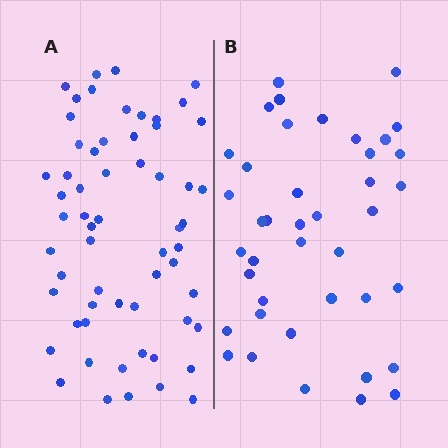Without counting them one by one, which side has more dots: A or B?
Region A (the left region) has more dots.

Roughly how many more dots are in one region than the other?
Region A has approximately 20 more dots than region B.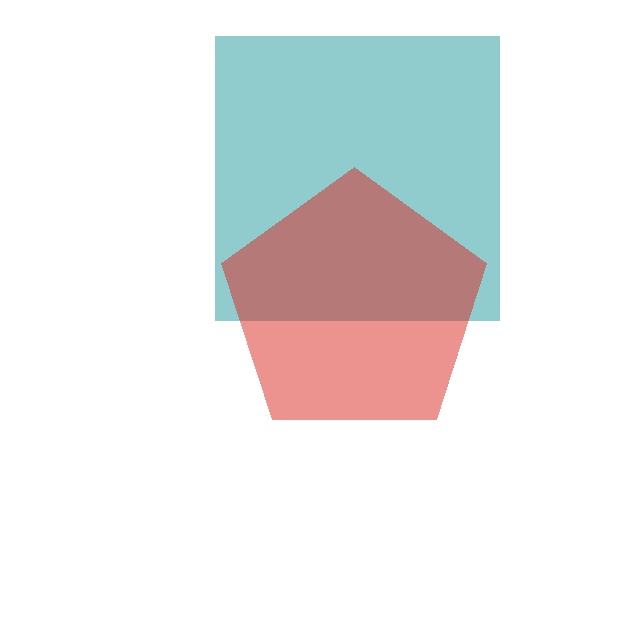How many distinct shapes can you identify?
There are 2 distinct shapes: a teal square, a red pentagon.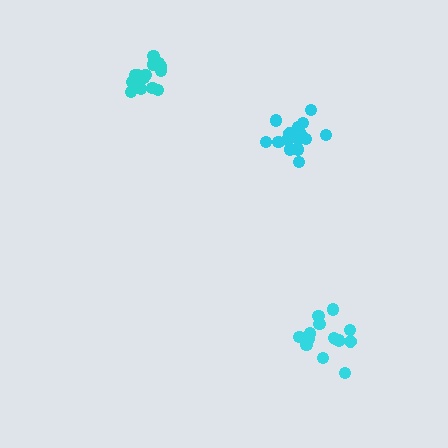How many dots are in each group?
Group 1: 15 dots, Group 2: 15 dots, Group 3: 17 dots (47 total).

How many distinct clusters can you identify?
There are 3 distinct clusters.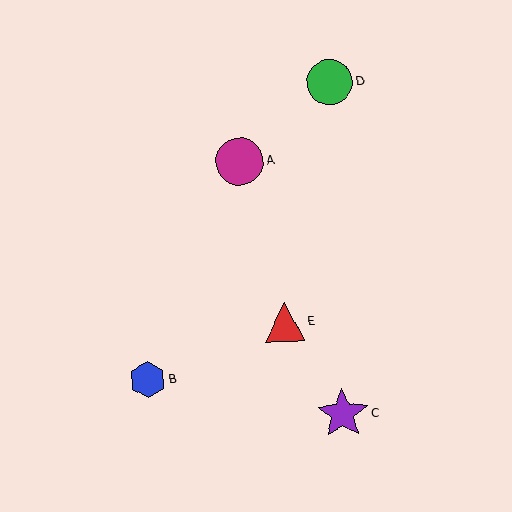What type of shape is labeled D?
Shape D is a green circle.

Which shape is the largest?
The purple star (labeled C) is the largest.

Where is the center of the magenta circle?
The center of the magenta circle is at (240, 162).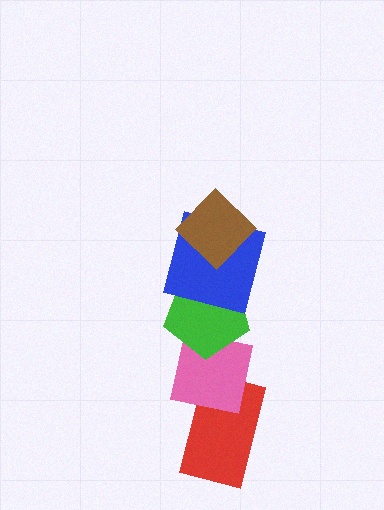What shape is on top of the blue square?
The brown diamond is on top of the blue square.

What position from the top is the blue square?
The blue square is 2nd from the top.